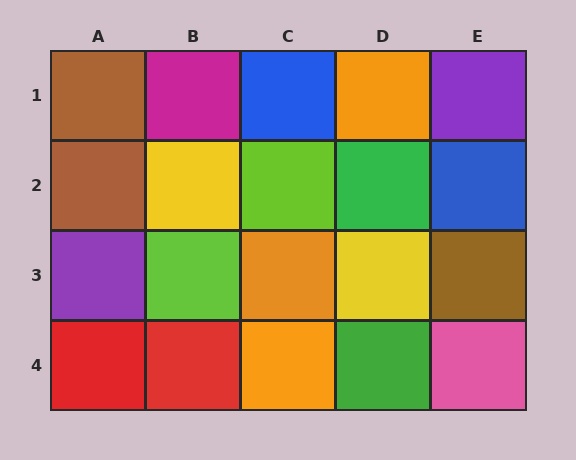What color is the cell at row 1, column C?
Blue.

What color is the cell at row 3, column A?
Purple.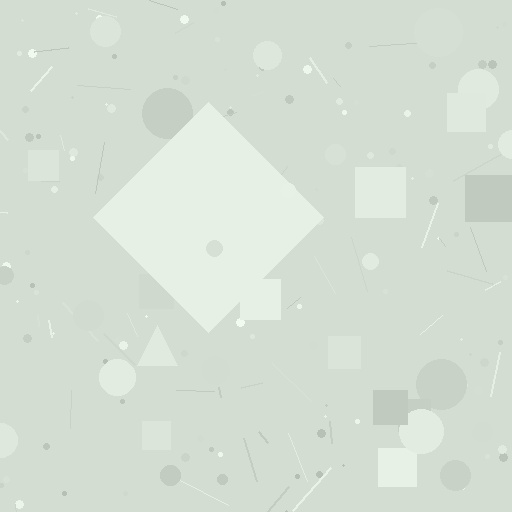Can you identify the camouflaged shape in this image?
The camouflaged shape is a diamond.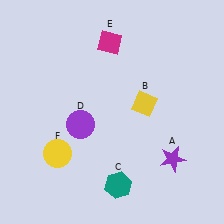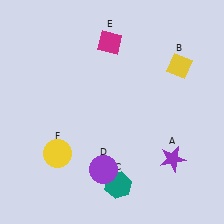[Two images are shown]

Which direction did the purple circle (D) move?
The purple circle (D) moved down.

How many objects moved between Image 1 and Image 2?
2 objects moved between the two images.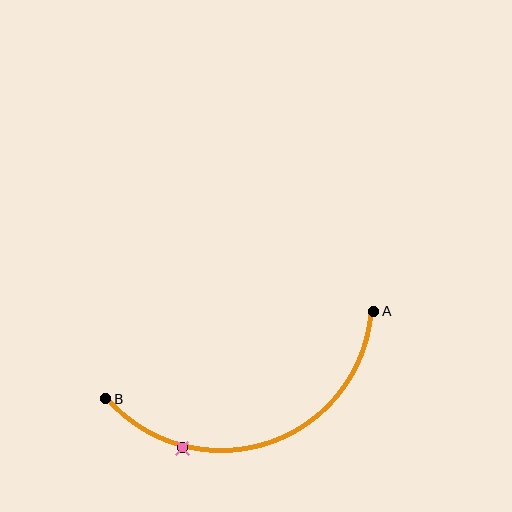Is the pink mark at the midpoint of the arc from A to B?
No. The pink mark lies on the arc but is closer to endpoint B. The arc midpoint would be at the point on the curve equidistant along the arc from both A and B.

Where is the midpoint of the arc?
The arc midpoint is the point on the curve farthest from the straight line joining A and B. It sits below that line.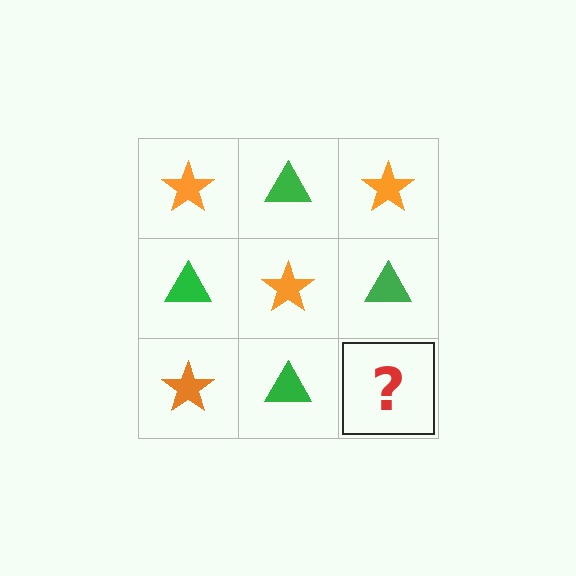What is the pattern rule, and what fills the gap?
The rule is that it alternates orange star and green triangle in a checkerboard pattern. The gap should be filled with an orange star.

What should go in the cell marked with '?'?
The missing cell should contain an orange star.